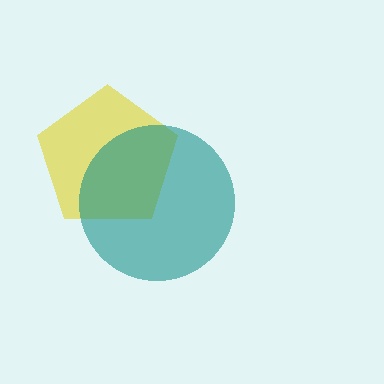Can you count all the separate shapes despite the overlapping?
Yes, there are 2 separate shapes.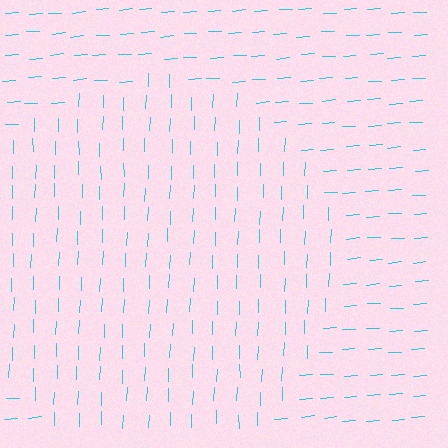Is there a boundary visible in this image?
Yes, there is a texture boundary formed by a change in line orientation.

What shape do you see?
I see a circle.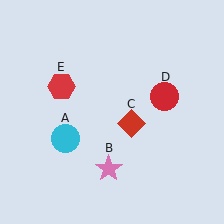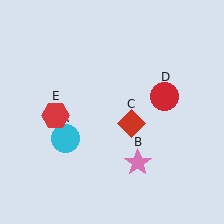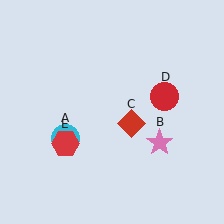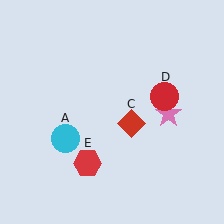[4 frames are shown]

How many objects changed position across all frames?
2 objects changed position: pink star (object B), red hexagon (object E).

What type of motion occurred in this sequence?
The pink star (object B), red hexagon (object E) rotated counterclockwise around the center of the scene.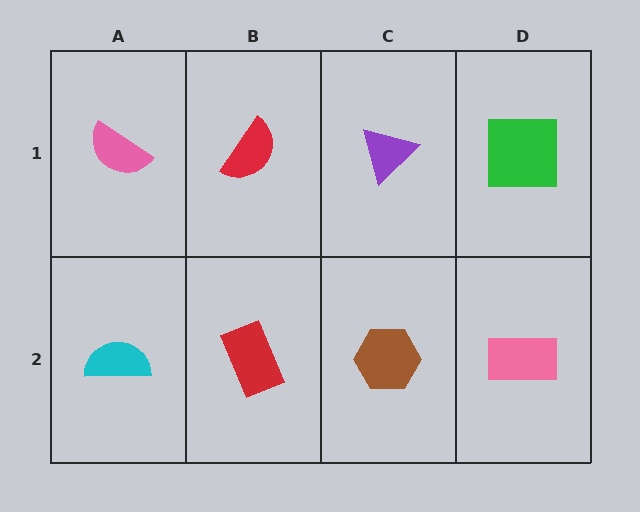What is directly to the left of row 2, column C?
A red rectangle.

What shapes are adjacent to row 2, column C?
A purple triangle (row 1, column C), a red rectangle (row 2, column B), a pink rectangle (row 2, column D).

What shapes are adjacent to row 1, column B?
A red rectangle (row 2, column B), a pink semicircle (row 1, column A), a purple triangle (row 1, column C).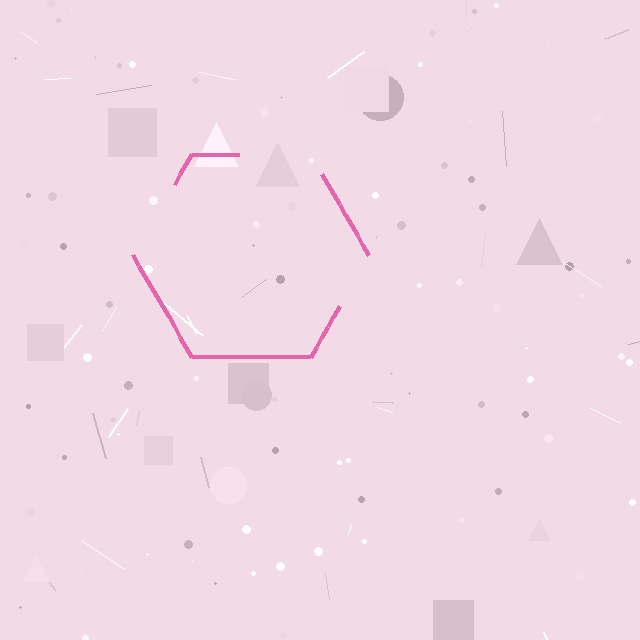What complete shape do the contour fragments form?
The contour fragments form a hexagon.